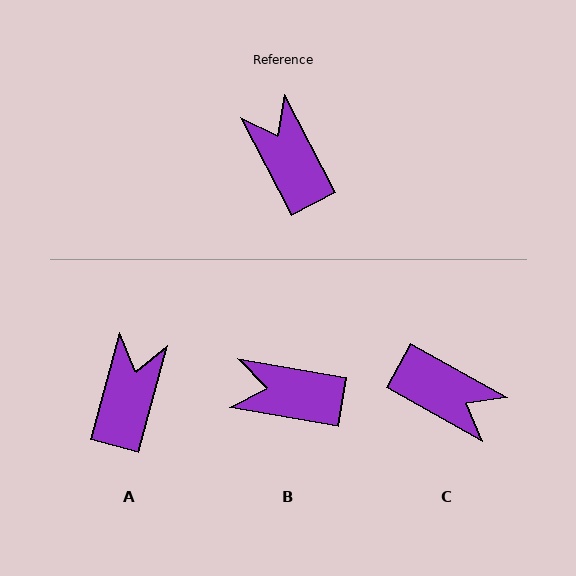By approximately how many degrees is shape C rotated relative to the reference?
Approximately 147 degrees clockwise.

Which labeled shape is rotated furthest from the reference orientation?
C, about 147 degrees away.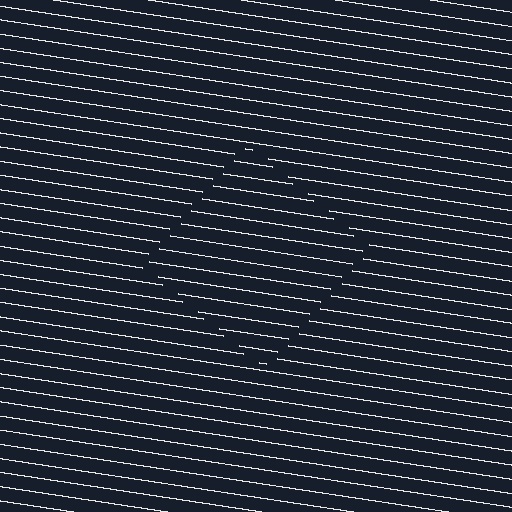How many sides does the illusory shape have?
4 sides — the line-ends trace a square.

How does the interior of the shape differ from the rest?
The interior of the shape contains the same grating, shifted by half a period — the contour is defined by the phase discontinuity where line-ends from the inner and outer gratings abut.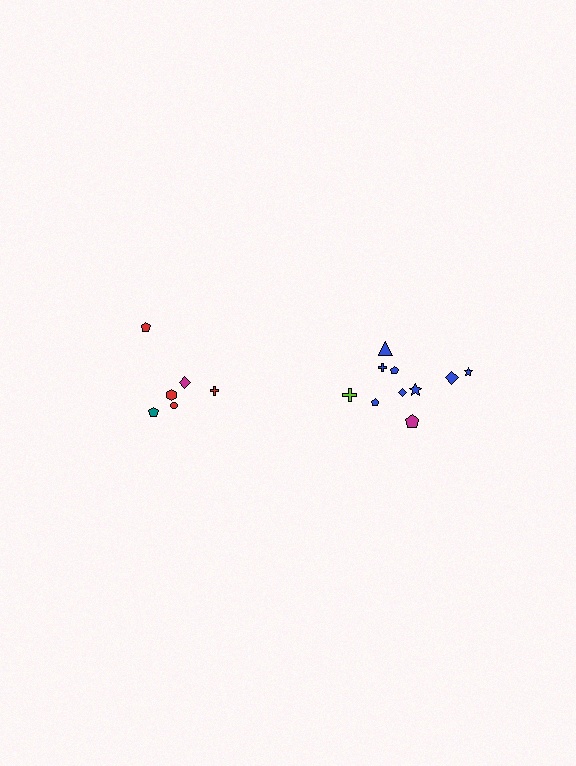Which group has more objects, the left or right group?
The right group.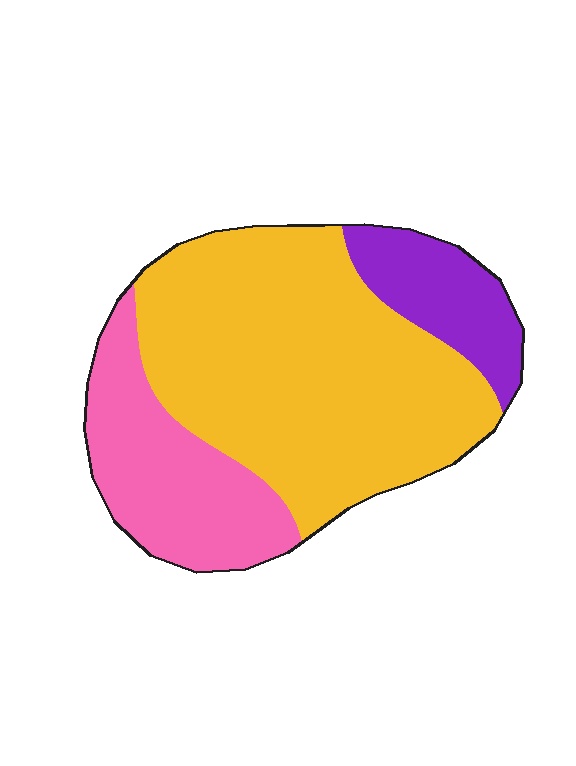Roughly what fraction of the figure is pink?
Pink takes up about one quarter (1/4) of the figure.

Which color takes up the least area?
Purple, at roughly 15%.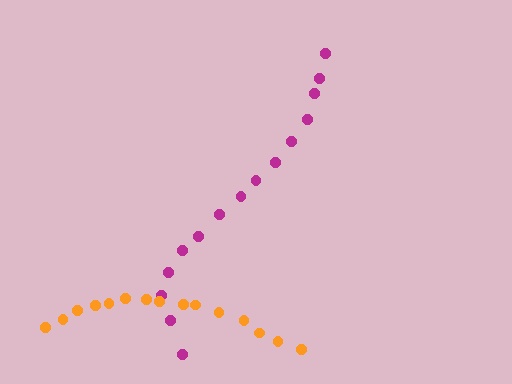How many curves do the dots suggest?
There are 2 distinct paths.